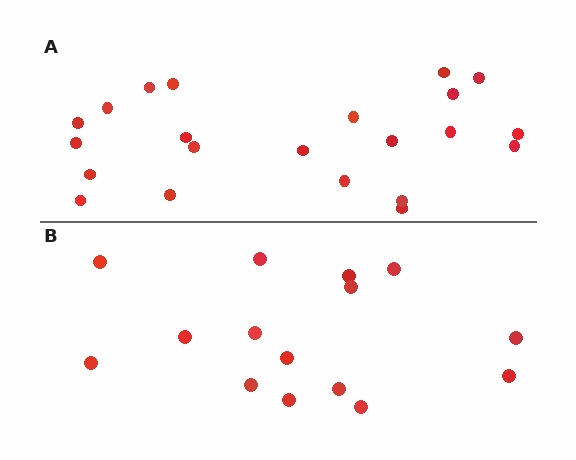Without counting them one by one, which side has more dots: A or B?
Region A (the top region) has more dots.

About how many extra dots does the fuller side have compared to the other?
Region A has roughly 8 or so more dots than region B.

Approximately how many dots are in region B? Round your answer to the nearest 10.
About 20 dots. (The exact count is 15, which rounds to 20.)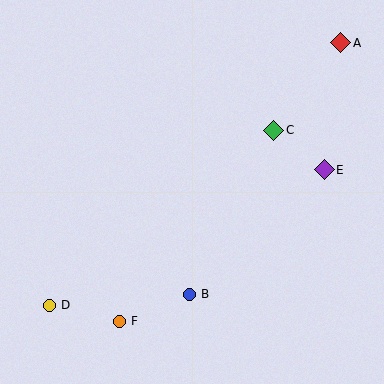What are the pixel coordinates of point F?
Point F is at (119, 321).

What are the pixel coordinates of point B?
Point B is at (189, 294).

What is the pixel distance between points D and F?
The distance between D and F is 72 pixels.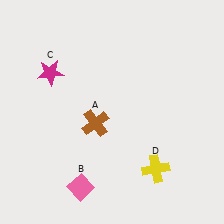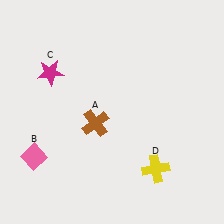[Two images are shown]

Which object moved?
The pink diamond (B) moved left.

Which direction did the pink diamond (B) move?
The pink diamond (B) moved left.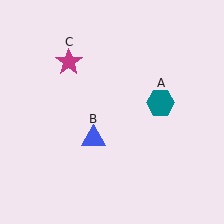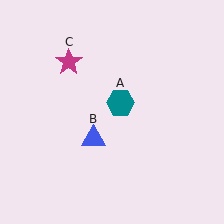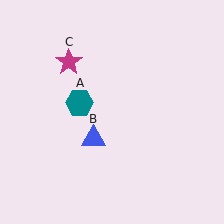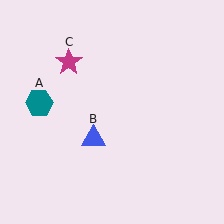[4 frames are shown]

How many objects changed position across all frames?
1 object changed position: teal hexagon (object A).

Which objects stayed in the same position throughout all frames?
Blue triangle (object B) and magenta star (object C) remained stationary.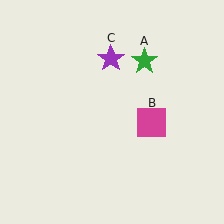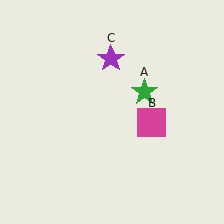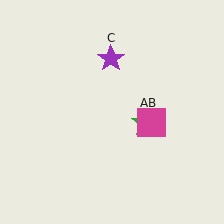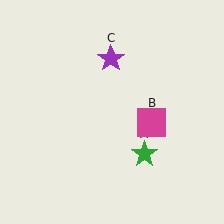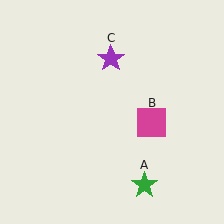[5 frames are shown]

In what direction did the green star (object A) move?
The green star (object A) moved down.